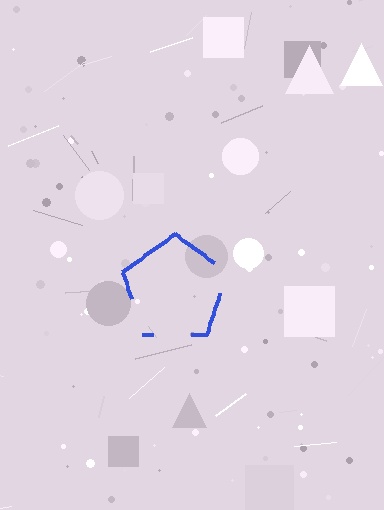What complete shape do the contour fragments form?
The contour fragments form a pentagon.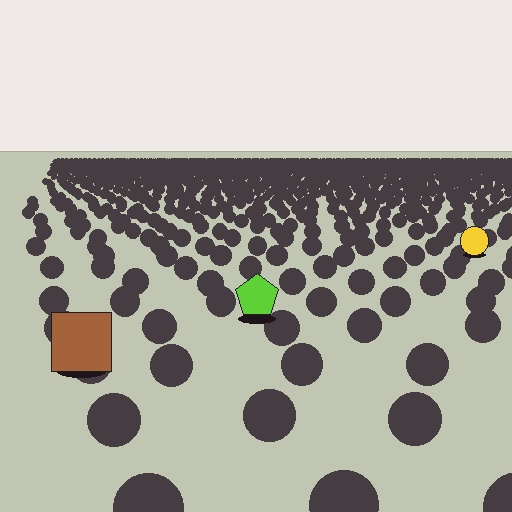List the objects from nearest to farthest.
From nearest to farthest: the brown square, the lime pentagon, the yellow circle.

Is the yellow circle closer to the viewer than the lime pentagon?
No. The lime pentagon is closer — you can tell from the texture gradient: the ground texture is coarser near it.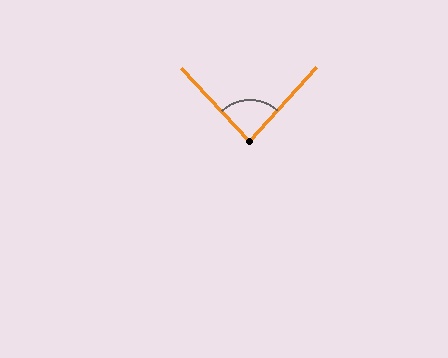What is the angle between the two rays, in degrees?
Approximately 85 degrees.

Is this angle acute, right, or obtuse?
It is approximately a right angle.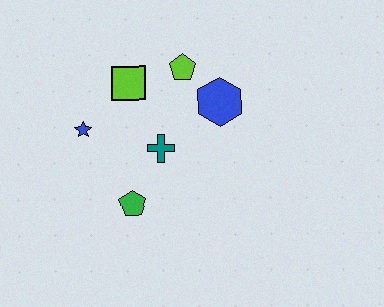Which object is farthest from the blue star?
The blue hexagon is farthest from the blue star.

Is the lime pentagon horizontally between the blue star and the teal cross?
No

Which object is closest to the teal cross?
The green pentagon is closest to the teal cross.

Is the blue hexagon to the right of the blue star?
Yes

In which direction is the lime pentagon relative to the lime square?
The lime pentagon is to the right of the lime square.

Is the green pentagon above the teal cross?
No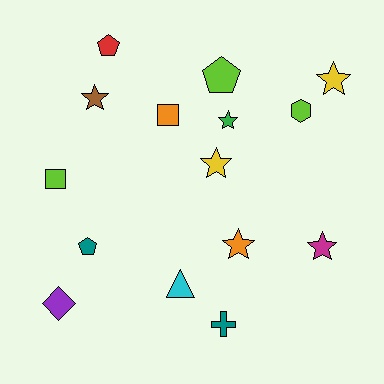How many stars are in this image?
There are 6 stars.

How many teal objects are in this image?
There are 2 teal objects.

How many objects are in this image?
There are 15 objects.